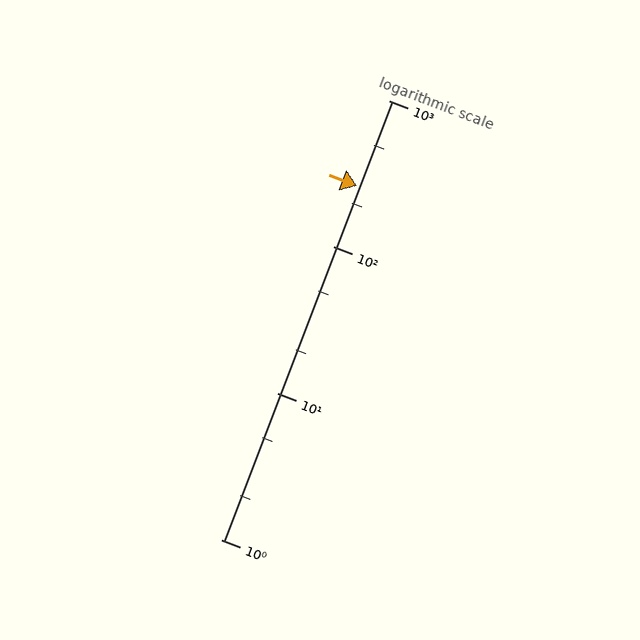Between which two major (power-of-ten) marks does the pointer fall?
The pointer is between 100 and 1000.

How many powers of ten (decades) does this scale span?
The scale spans 3 decades, from 1 to 1000.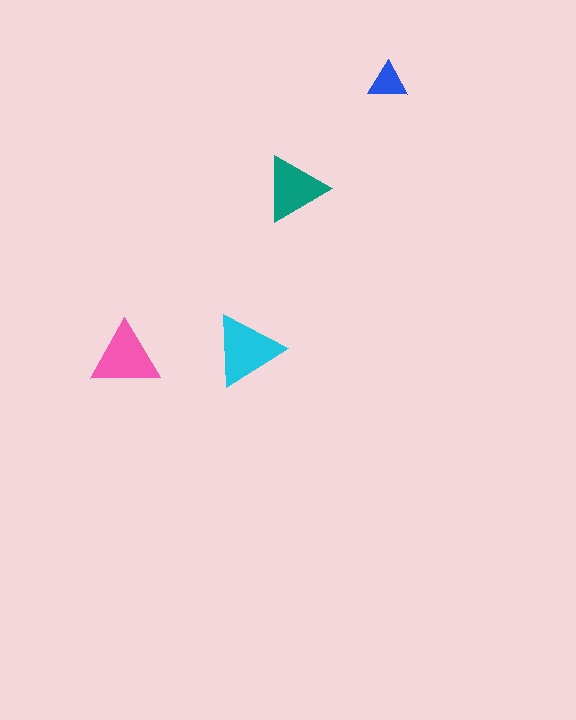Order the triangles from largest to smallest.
the cyan one, the pink one, the teal one, the blue one.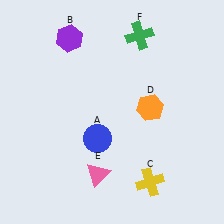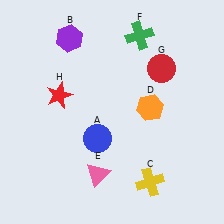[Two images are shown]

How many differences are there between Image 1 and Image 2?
There are 2 differences between the two images.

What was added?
A red circle (G), a red star (H) were added in Image 2.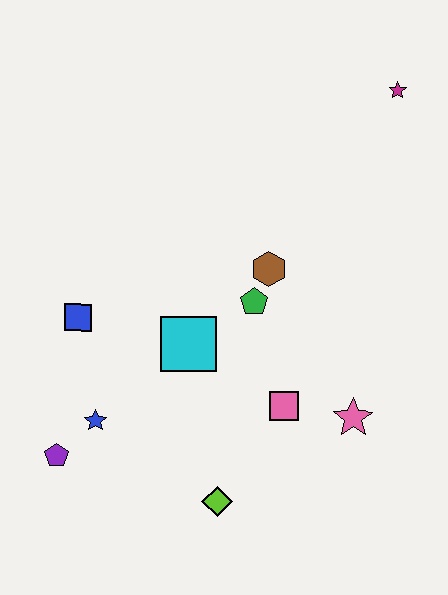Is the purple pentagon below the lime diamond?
No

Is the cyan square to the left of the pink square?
Yes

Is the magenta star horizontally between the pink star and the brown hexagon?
No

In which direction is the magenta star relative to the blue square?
The magenta star is to the right of the blue square.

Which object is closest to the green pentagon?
The brown hexagon is closest to the green pentagon.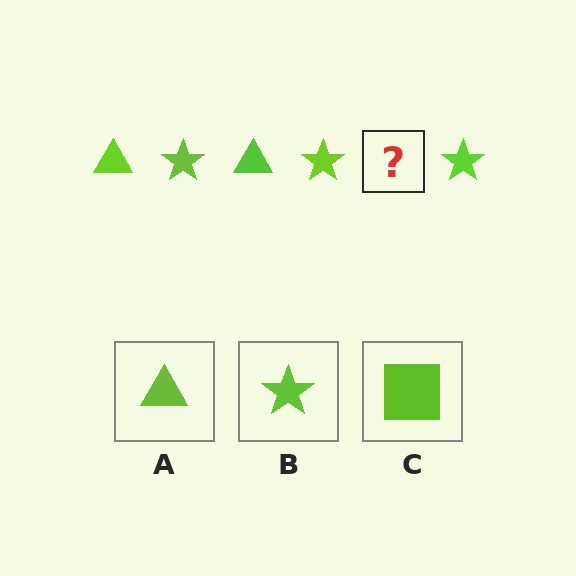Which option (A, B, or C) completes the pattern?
A.